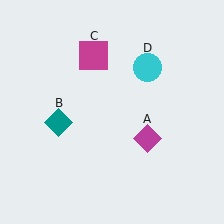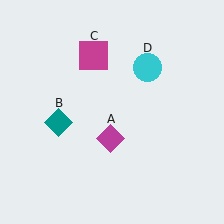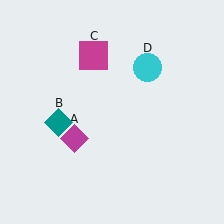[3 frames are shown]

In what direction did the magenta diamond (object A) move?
The magenta diamond (object A) moved left.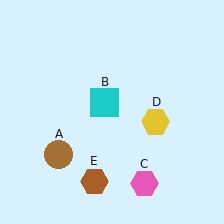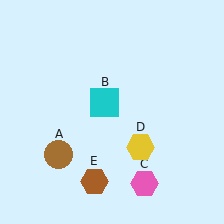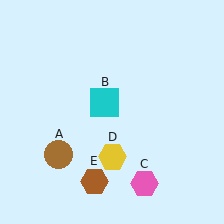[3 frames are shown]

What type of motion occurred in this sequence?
The yellow hexagon (object D) rotated clockwise around the center of the scene.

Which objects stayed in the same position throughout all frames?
Brown circle (object A) and cyan square (object B) and pink hexagon (object C) and brown hexagon (object E) remained stationary.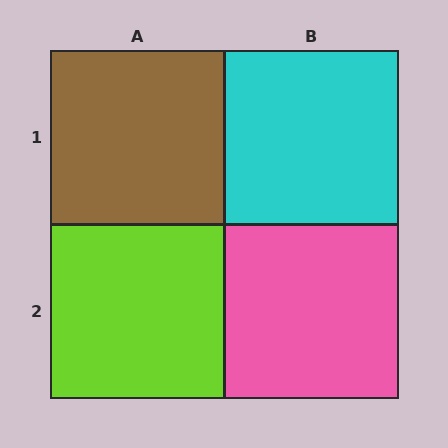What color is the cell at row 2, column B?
Pink.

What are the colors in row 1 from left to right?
Brown, cyan.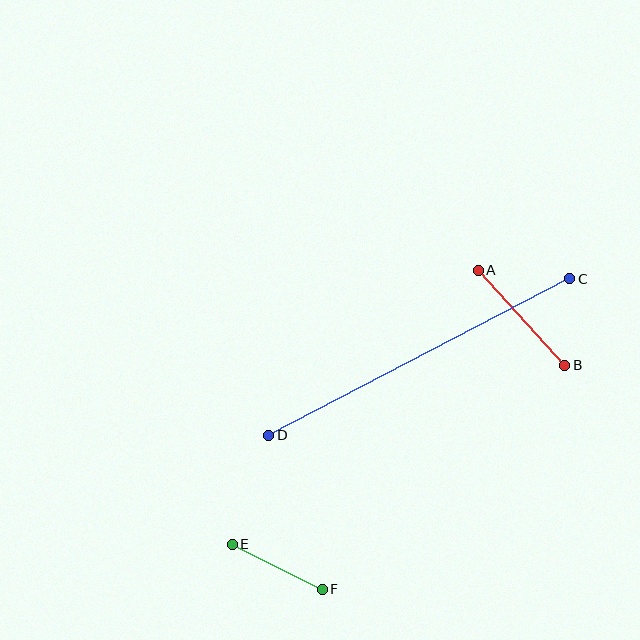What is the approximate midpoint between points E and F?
The midpoint is at approximately (277, 567) pixels.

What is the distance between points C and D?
The distance is approximately 339 pixels.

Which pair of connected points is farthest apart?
Points C and D are farthest apart.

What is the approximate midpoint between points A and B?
The midpoint is at approximately (522, 318) pixels.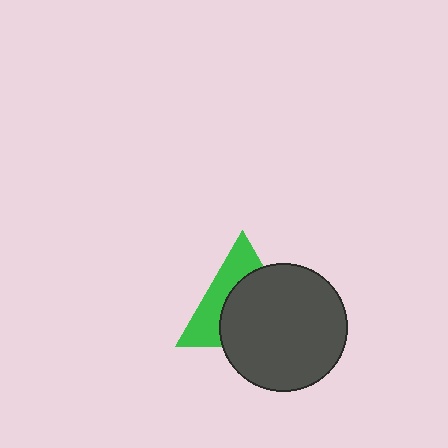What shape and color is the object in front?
The object in front is a dark gray circle.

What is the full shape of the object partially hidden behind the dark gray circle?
The partially hidden object is a green triangle.